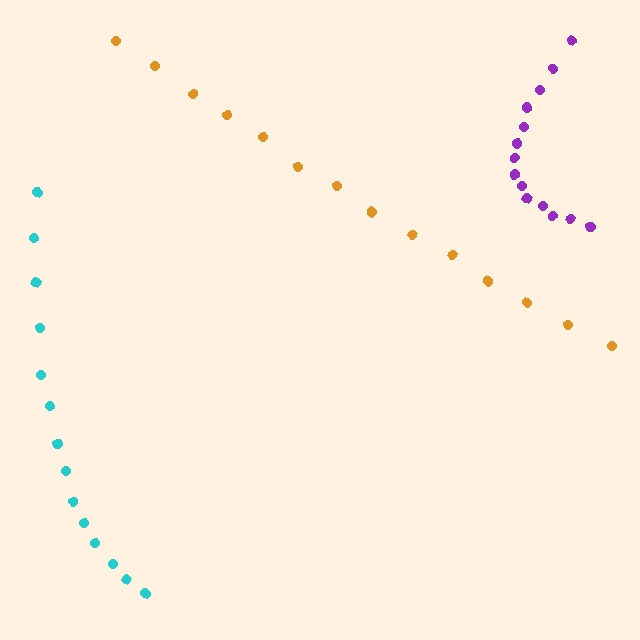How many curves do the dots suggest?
There are 3 distinct paths.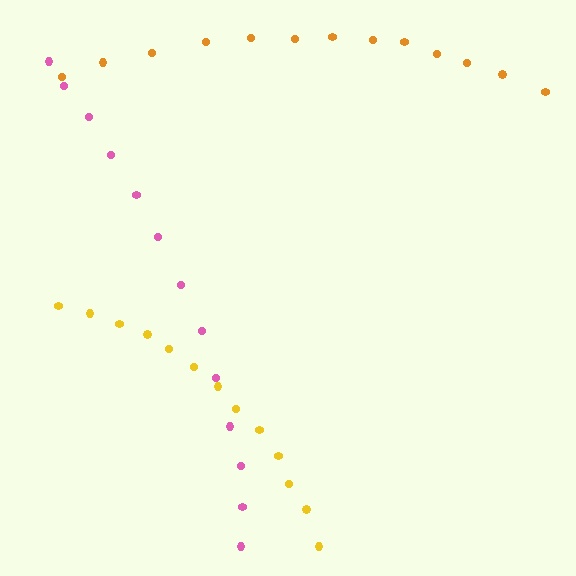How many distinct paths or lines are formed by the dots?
There are 3 distinct paths.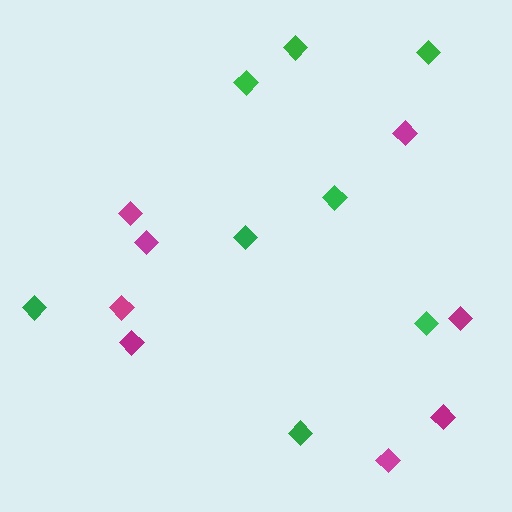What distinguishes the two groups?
There are 2 groups: one group of magenta diamonds (8) and one group of green diamonds (8).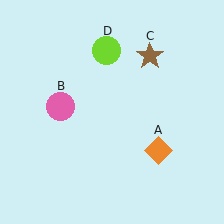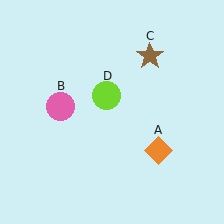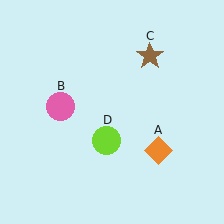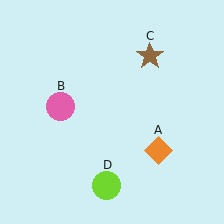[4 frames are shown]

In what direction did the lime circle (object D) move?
The lime circle (object D) moved down.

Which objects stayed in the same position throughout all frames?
Orange diamond (object A) and pink circle (object B) and brown star (object C) remained stationary.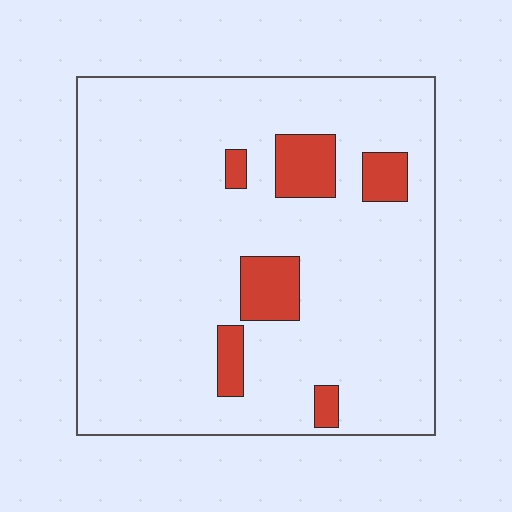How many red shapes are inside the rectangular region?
6.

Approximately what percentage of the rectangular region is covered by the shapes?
Approximately 10%.